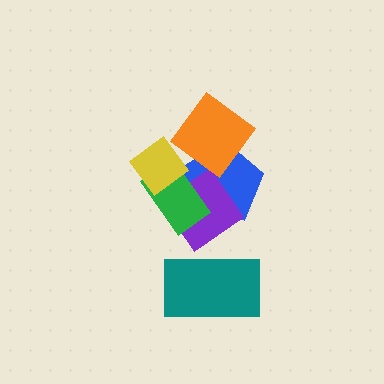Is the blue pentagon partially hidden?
Yes, it is partially covered by another shape.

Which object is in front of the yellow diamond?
The orange diamond is in front of the yellow diamond.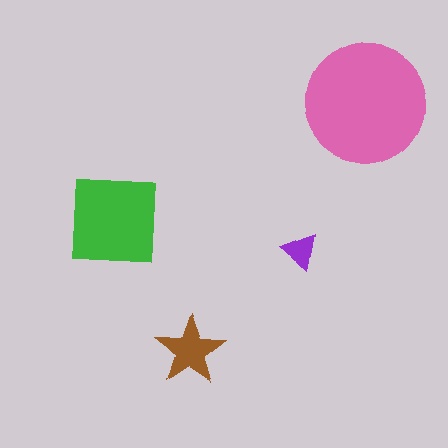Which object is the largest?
The pink circle.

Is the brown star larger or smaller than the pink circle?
Smaller.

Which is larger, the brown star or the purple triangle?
The brown star.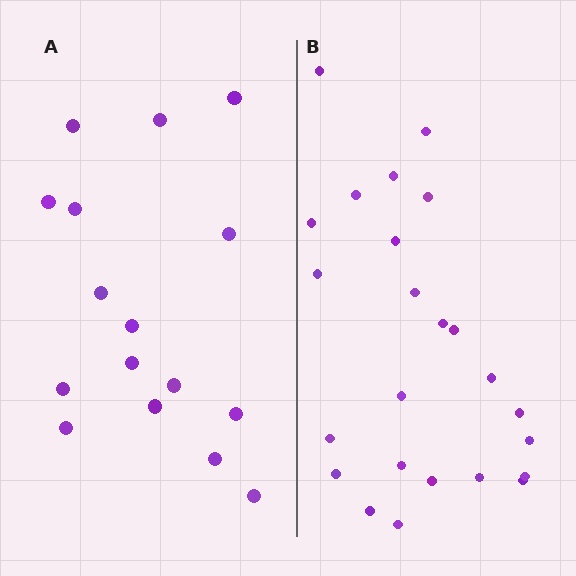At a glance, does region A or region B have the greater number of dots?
Region B (the right region) has more dots.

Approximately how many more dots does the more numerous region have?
Region B has roughly 8 or so more dots than region A.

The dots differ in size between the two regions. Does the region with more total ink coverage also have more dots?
No. Region A has more total ink coverage because its dots are larger, but region B actually contains more individual dots. Total area can be misleading — the number of items is what matters here.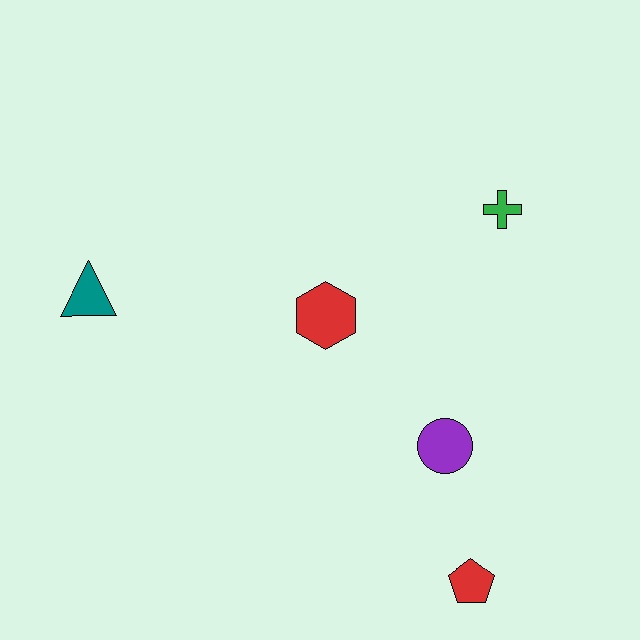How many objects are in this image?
There are 5 objects.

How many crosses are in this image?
There is 1 cross.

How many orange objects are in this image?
There are no orange objects.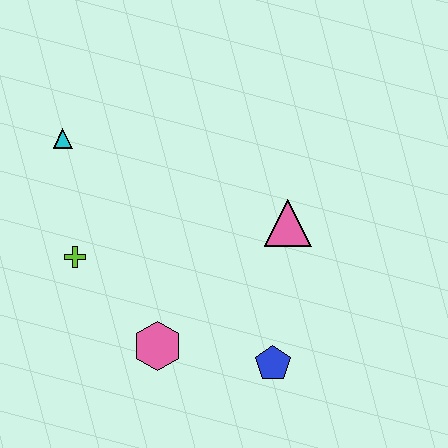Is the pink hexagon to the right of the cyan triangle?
Yes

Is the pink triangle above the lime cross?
Yes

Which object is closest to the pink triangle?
The blue pentagon is closest to the pink triangle.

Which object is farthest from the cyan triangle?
The blue pentagon is farthest from the cyan triangle.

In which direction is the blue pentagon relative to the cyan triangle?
The blue pentagon is below the cyan triangle.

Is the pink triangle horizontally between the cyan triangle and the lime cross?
No